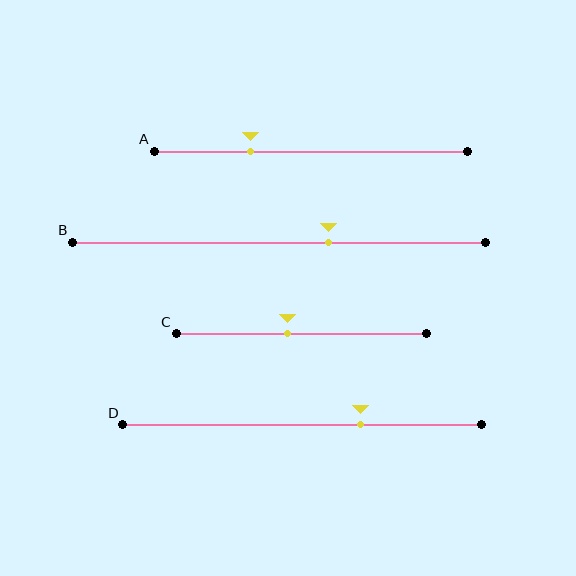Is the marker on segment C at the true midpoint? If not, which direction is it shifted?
No, the marker on segment C is shifted to the left by about 6% of the segment length.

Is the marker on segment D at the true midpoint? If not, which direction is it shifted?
No, the marker on segment D is shifted to the right by about 16% of the segment length.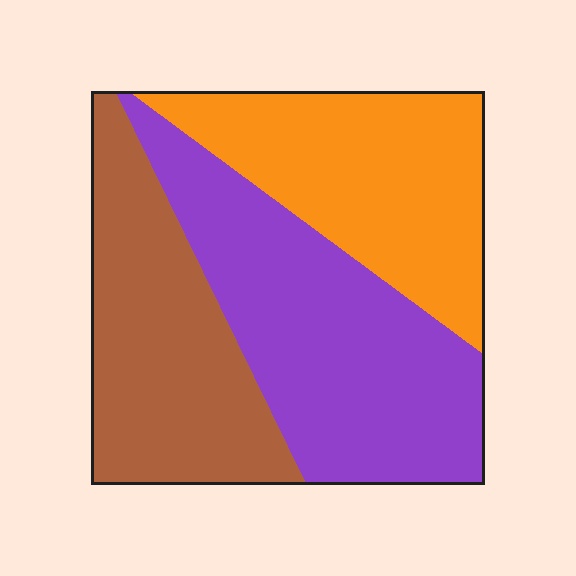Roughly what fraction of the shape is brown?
Brown takes up about one third (1/3) of the shape.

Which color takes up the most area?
Purple, at roughly 40%.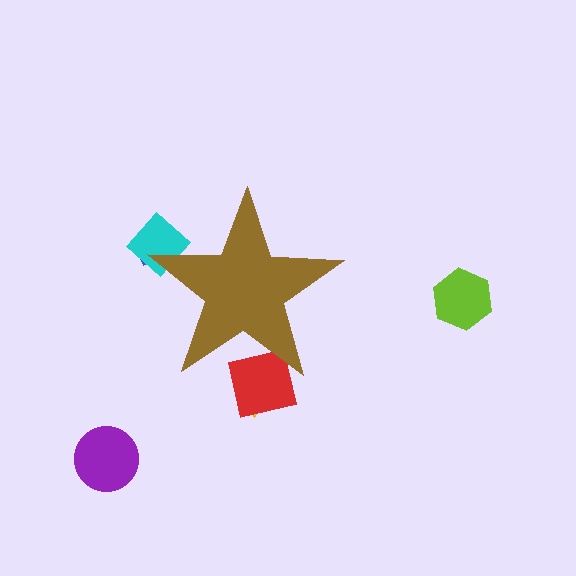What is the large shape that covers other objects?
A brown star.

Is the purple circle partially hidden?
No, the purple circle is fully visible.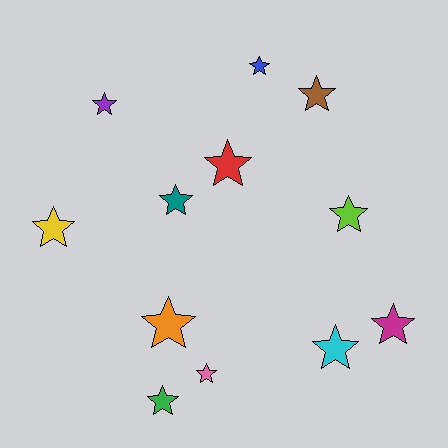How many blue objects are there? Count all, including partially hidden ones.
There is 1 blue object.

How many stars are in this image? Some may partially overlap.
There are 12 stars.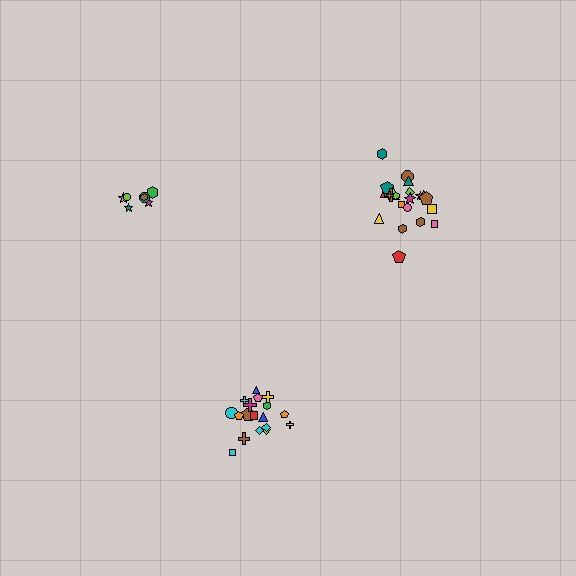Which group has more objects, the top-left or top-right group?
The top-right group.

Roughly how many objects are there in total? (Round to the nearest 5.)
Roughly 45 objects in total.